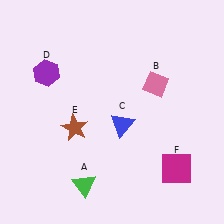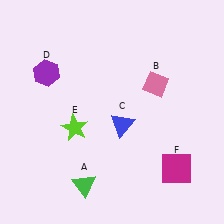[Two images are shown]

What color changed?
The star (E) changed from brown in Image 1 to lime in Image 2.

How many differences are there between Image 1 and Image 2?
There is 1 difference between the two images.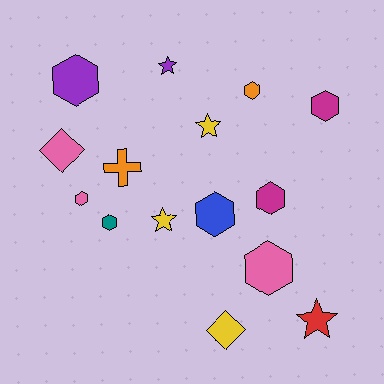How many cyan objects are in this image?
There are no cyan objects.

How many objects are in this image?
There are 15 objects.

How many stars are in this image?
There are 4 stars.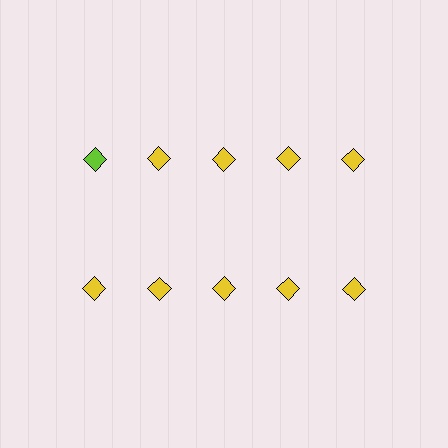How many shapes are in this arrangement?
There are 10 shapes arranged in a grid pattern.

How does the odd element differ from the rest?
It has a different color: lime instead of yellow.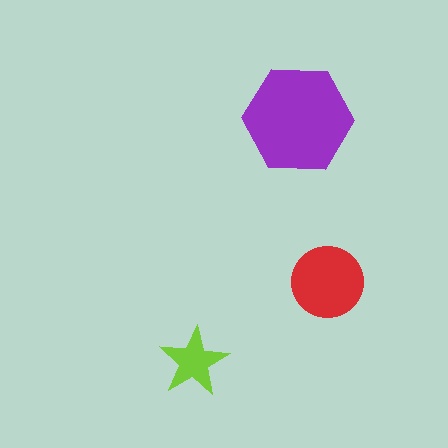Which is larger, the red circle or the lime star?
The red circle.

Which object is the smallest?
The lime star.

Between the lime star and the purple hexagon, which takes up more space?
The purple hexagon.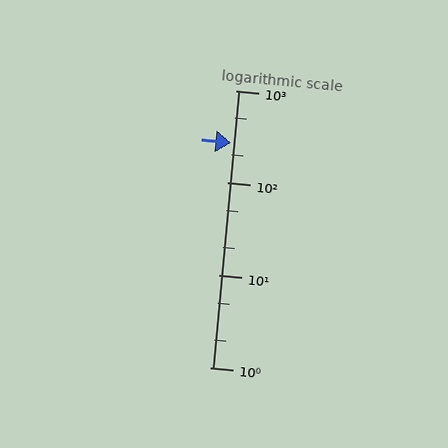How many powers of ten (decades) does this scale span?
The scale spans 3 decades, from 1 to 1000.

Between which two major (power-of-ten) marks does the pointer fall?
The pointer is between 100 and 1000.